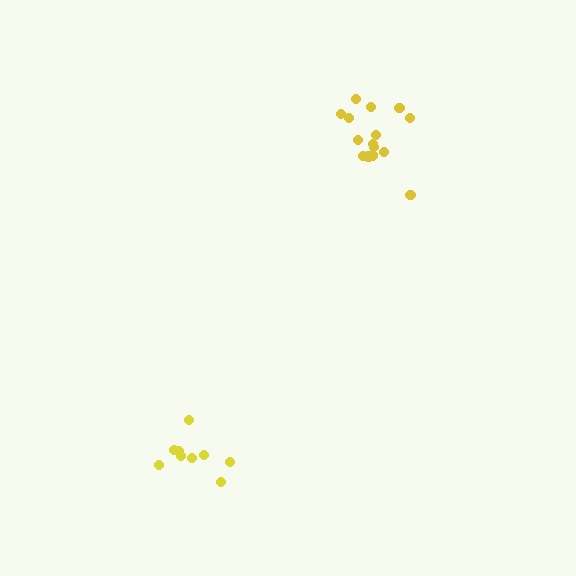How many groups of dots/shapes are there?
There are 2 groups.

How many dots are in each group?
Group 1: 15 dots, Group 2: 9 dots (24 total).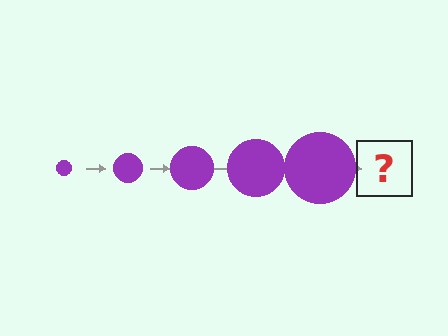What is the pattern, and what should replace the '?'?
The pattern is that the circle gets progressively larger each step. The '?' should be a purple circle, larger than the previous one.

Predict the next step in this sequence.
The next step is a purple circle, larger than the previous one.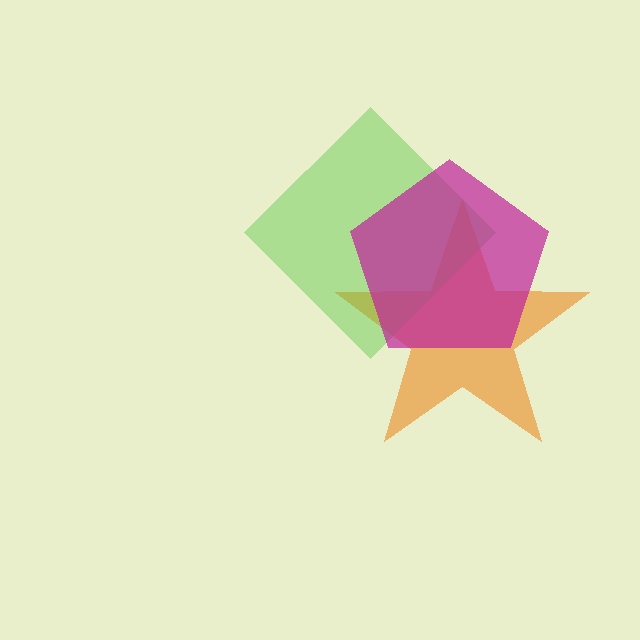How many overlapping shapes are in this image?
There are 3 overlapping shapes in the image.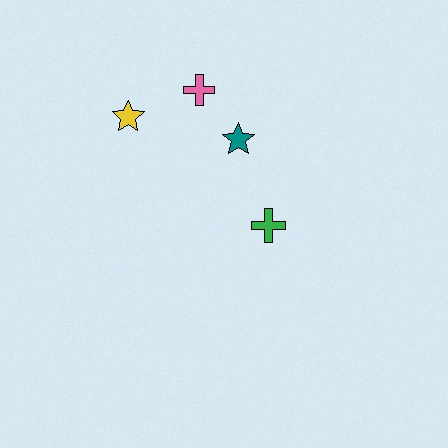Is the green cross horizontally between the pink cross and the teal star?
No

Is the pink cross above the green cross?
Yes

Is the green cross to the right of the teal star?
Yes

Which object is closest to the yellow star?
The pink cross is closest to the yellow star.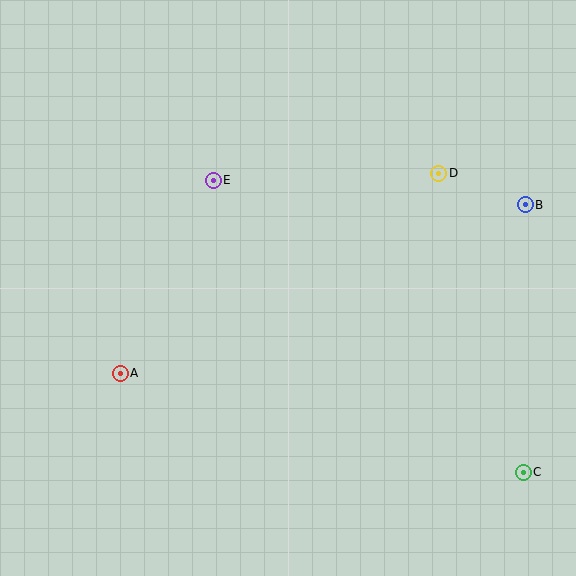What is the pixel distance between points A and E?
The distance between A and E is 214 pixels.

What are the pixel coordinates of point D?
Point D is at (439, 173).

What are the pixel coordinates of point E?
Point E is at (213, 180).